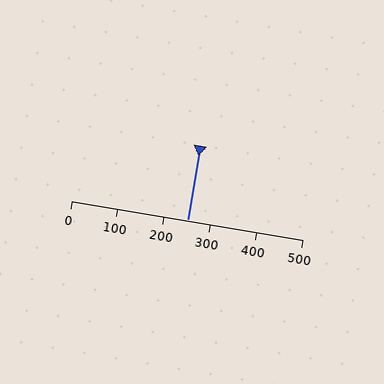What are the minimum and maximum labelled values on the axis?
The axis runs from 0 to 500.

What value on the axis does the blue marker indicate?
The marker indicates approximately 250.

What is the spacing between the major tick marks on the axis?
The major ticks are spaced 100 apart.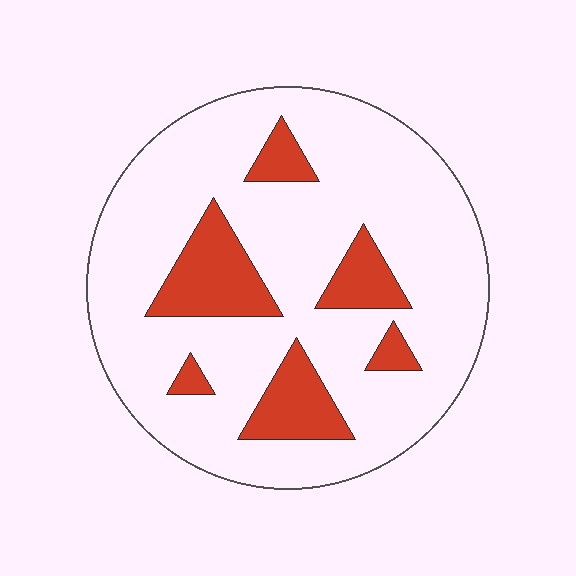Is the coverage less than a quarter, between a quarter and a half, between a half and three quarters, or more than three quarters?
Less than a quarter.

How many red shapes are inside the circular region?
6.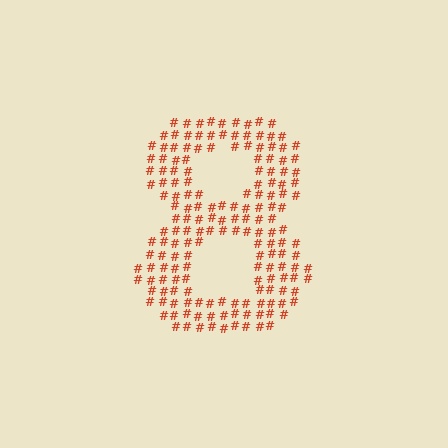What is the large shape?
The large shape is the digit 8.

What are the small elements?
The small elements are hash symbols.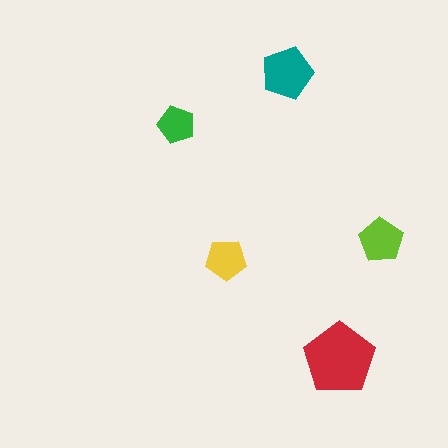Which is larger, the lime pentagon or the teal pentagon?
The teal one.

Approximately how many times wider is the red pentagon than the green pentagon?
About 2 times wider.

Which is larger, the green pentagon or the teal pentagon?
The teal one.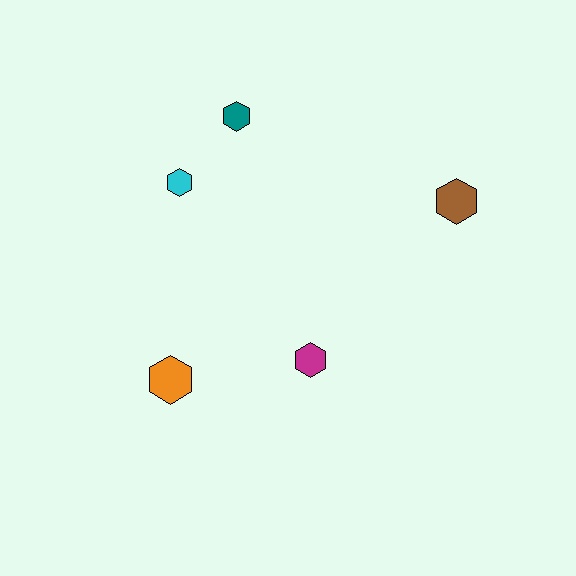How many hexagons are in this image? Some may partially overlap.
There are 5 hexagons.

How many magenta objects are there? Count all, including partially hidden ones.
There is 1 magenta object.